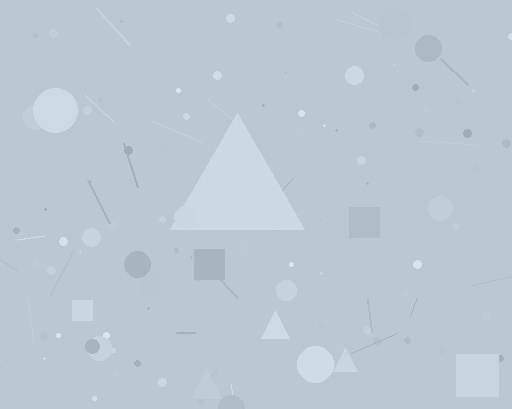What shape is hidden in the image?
A triangle is hidden in the image.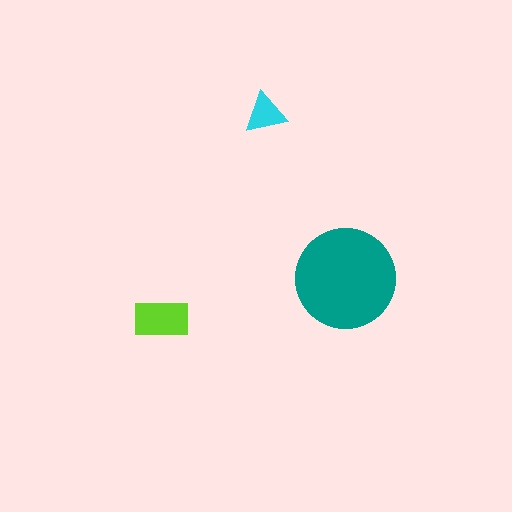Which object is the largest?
The teal circle.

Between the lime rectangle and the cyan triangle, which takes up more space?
The lime rectangle.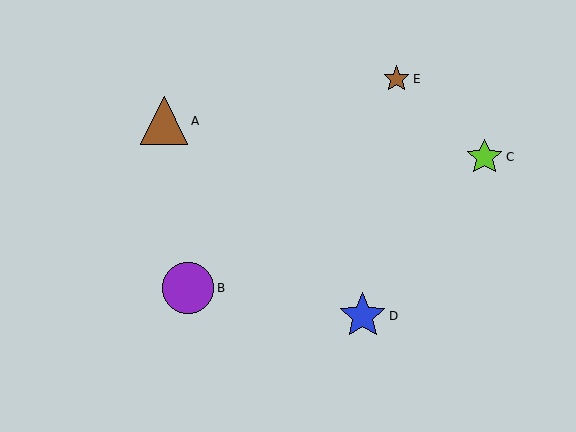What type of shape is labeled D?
Shape D is a blue star.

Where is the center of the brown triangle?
The center of the brown triangle is at (164, 121).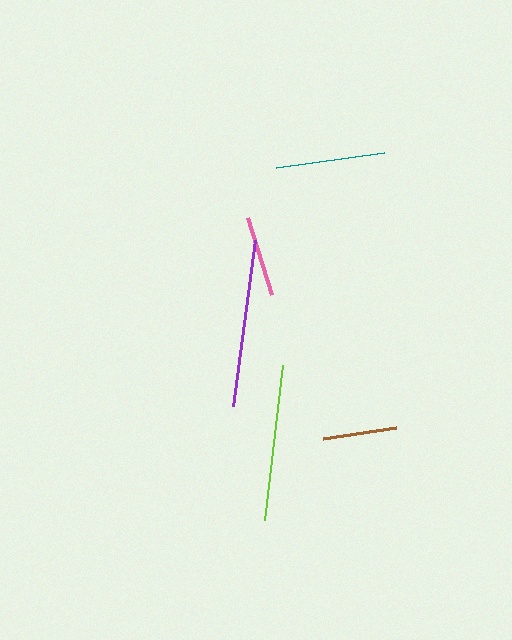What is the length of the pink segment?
The pink segment is approximately 81 pixels long.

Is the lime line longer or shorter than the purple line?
The purple line is longer than the lime line.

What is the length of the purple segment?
The purple segment is approximately 167 pixels long.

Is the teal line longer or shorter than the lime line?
The lime line is longer than the teal line.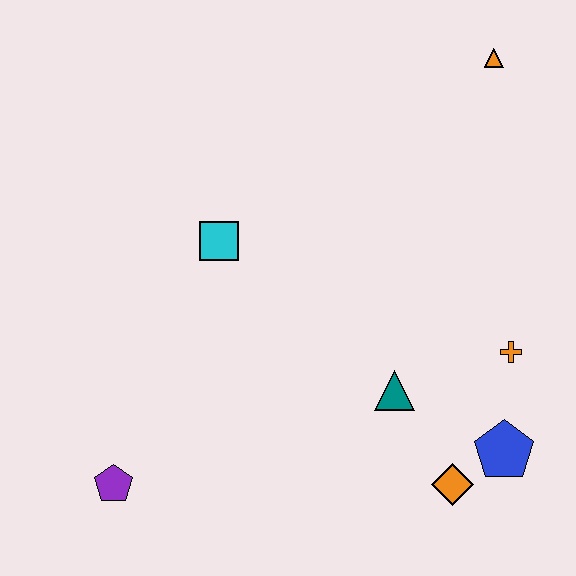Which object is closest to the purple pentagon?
The cyan square is closest to the purple pentagon.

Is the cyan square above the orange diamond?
Yes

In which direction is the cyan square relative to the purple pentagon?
The cyan square is above the purple pentagon.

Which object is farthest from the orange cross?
The purple pentagon is farthest from the orange cross.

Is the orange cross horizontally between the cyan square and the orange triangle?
No